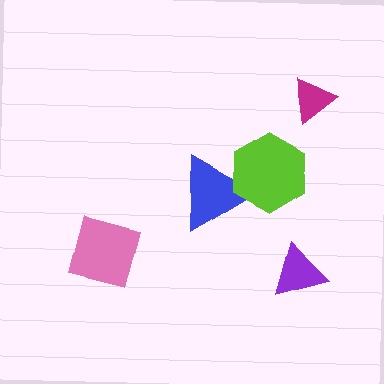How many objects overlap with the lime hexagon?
1 object overlaps with the lime hexagon.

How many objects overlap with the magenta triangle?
0 objects overlap with the magenta triangle.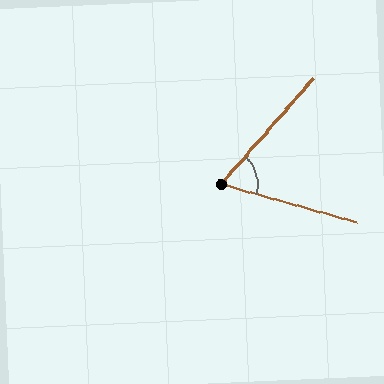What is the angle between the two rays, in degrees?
Approximately 64 degrees.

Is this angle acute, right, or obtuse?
It is acute.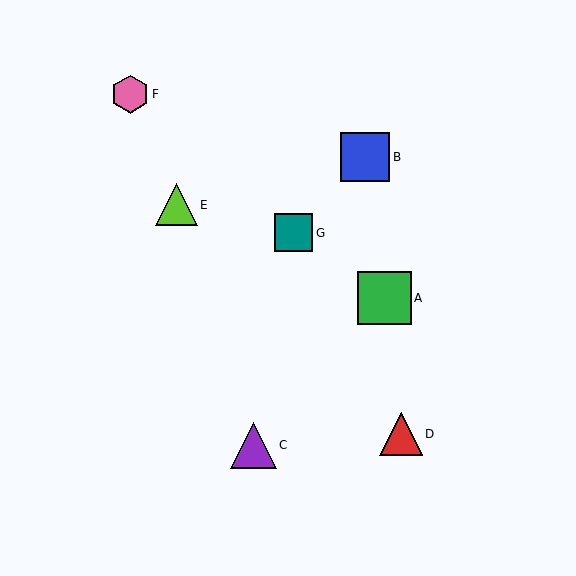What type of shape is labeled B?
Shape B is a blue square.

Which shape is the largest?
The green square (labeled A) is the largest.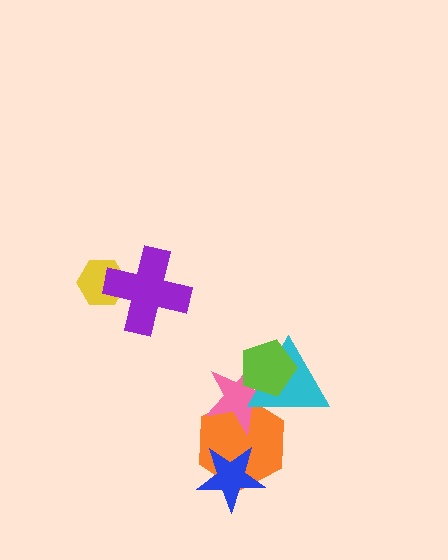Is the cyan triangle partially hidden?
Yes, it is partially covered by another shape.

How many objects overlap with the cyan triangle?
3 objects overlap with the cyan triangle.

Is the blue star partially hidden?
No, no other shape covers it.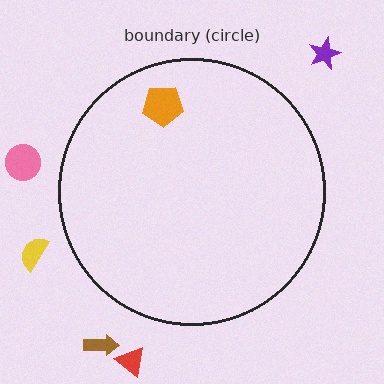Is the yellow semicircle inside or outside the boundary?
Outside.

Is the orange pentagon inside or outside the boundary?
Inside.